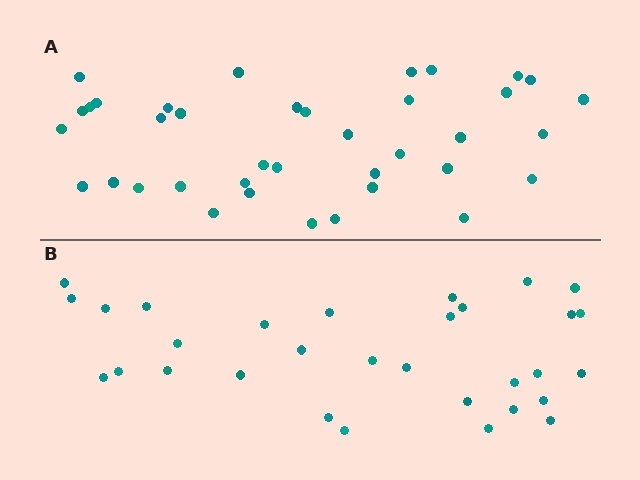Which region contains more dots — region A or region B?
Region A (the top region) has more dots.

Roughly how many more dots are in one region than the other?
Region A has roughly 8 or so more dots than region B.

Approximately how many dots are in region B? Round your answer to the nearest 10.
About 30 dots. (The exact count is 31, which rounds to 30.)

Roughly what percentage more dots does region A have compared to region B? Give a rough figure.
About 25% more.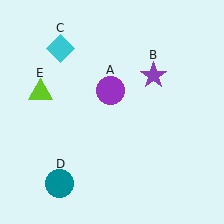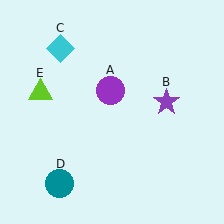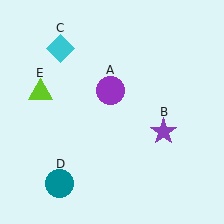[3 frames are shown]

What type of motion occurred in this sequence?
The purple star (object B) rotated clockwise around the center of the scene.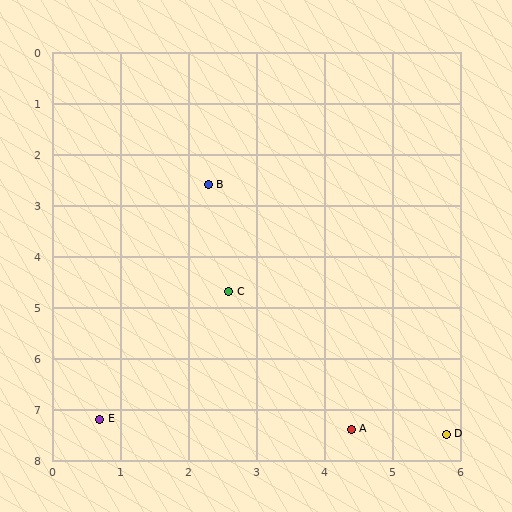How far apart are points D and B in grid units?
Points D and B are about 6.0 grid units apart.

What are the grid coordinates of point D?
Point D is at approximately (5.8, 7.5).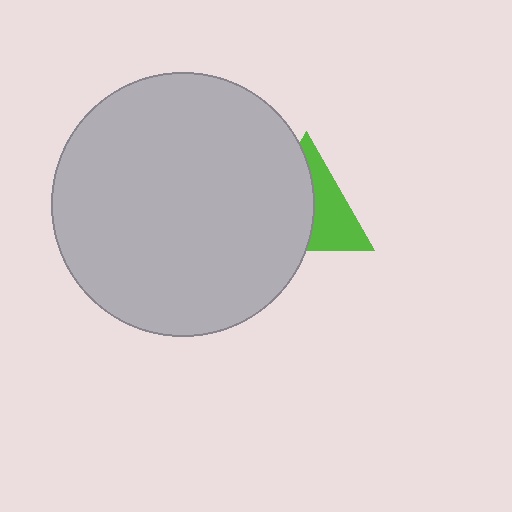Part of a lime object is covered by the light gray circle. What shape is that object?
It is a triangle.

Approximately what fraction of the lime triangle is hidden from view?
Roughly 56% of the lime triangle is hidden behind the light gray circle.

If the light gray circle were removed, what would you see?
You would see the complete lime triangle.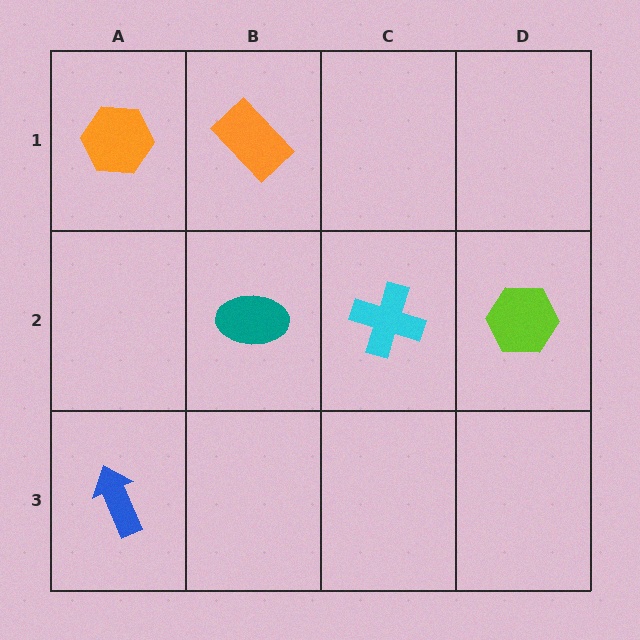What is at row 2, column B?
A teal ellipse.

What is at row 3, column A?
A blue arrow.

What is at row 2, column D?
A lime hexagon.